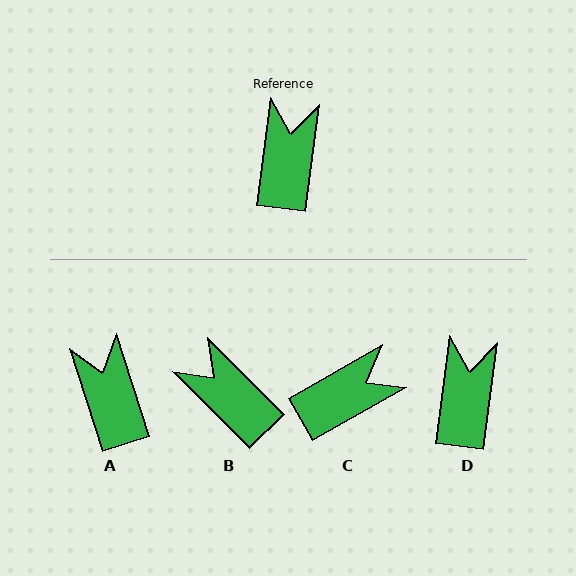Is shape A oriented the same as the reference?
No, it is off by about 25 degrees.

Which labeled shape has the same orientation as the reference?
D.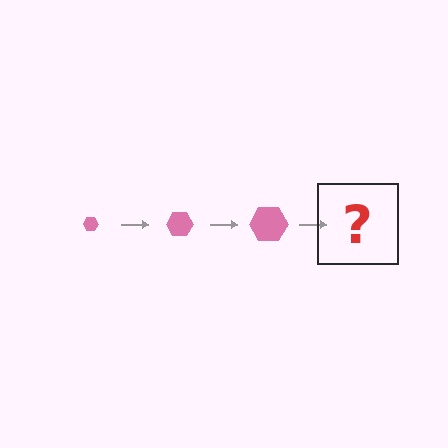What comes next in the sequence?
The next element should be a pink hexagon, larger than the previous one.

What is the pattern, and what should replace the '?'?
The pattern is that the hexagon gets progressively larger each step. The '?' should be a pink hexagon, larger than the previous one.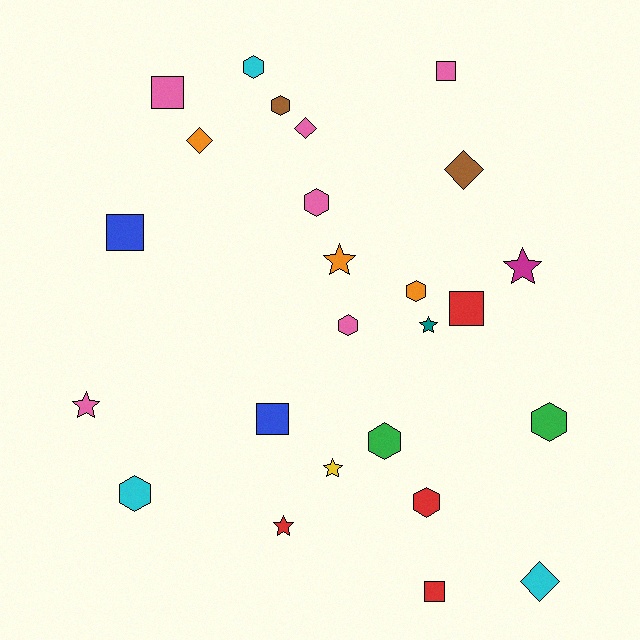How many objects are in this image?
There are 25 objects.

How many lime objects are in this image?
There are no lime objects.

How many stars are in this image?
There are 6 stars.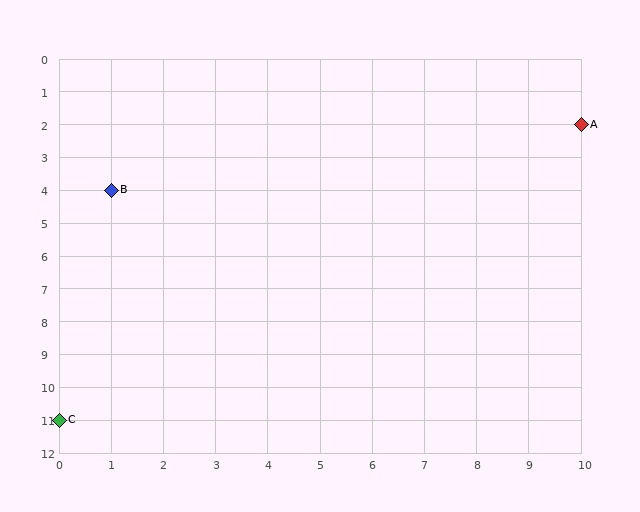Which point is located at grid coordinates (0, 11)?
Point C is at (0, 11).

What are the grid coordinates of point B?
Point B is at grid coordinates (1, 4).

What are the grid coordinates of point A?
Point A is at grid coordinates (10, 2).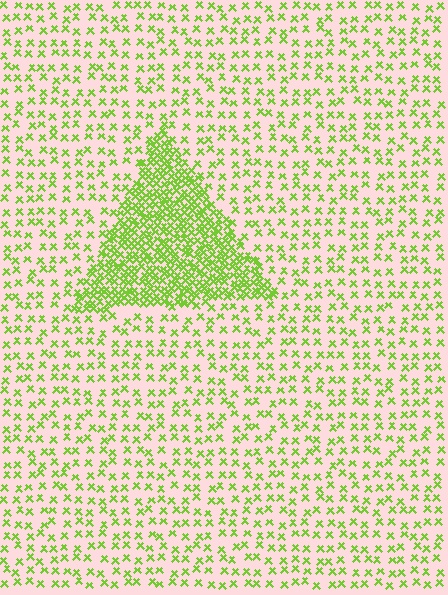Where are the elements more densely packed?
The elements are more densely packed inside the triangle boundary.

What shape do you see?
I see a triangle.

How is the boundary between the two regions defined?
The boundary is defined by a change in element density (approximately 3.0x ratio). All elements are the same color, size, and shape.